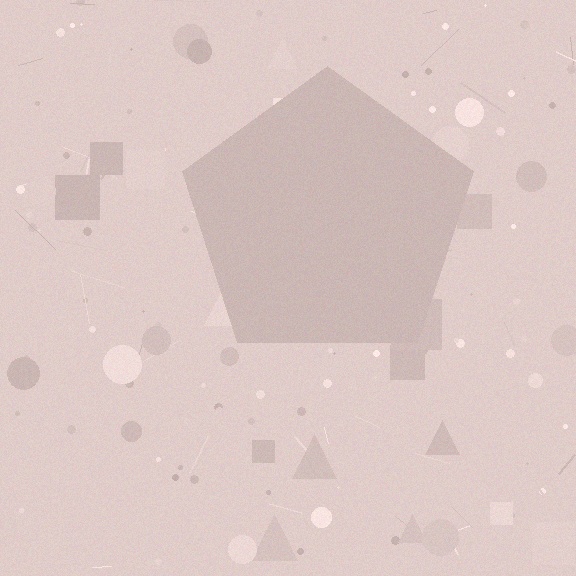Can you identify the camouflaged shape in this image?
The camouflaged shape is a pentagon.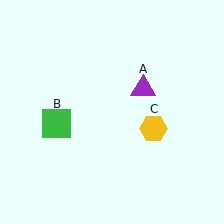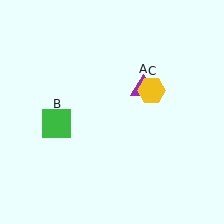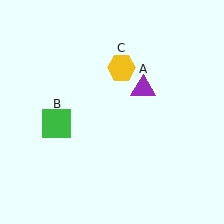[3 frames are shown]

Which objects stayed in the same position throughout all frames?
Purple triangle (object A) and green square (object B) remained stationary.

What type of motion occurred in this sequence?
The yellow hexagon (object C) rotated counterclockwise around the center of the scene.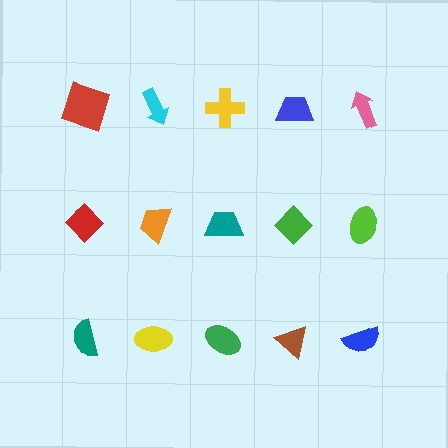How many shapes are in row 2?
5 shapes.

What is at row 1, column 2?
A cyan arrow.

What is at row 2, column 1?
A red diamond.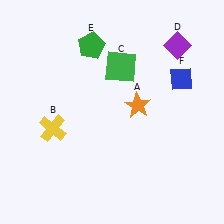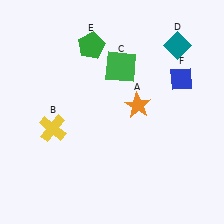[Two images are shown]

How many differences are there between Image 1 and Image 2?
There is 1 difference between the two images.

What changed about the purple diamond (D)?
In Image 1, D is purple. In Image 2, it changed to teal.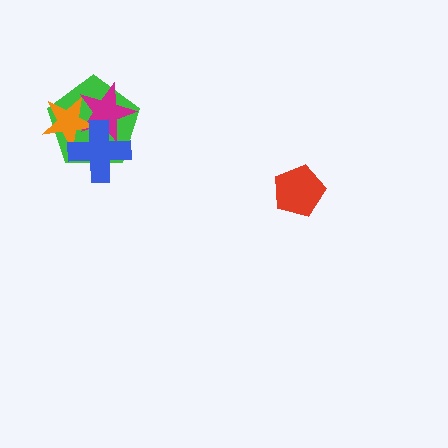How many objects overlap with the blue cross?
3 objects overlap with the blue cross.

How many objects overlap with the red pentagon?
0 objects overlap with the red pentagon.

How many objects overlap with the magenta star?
3 objects overlap with the magenta star.